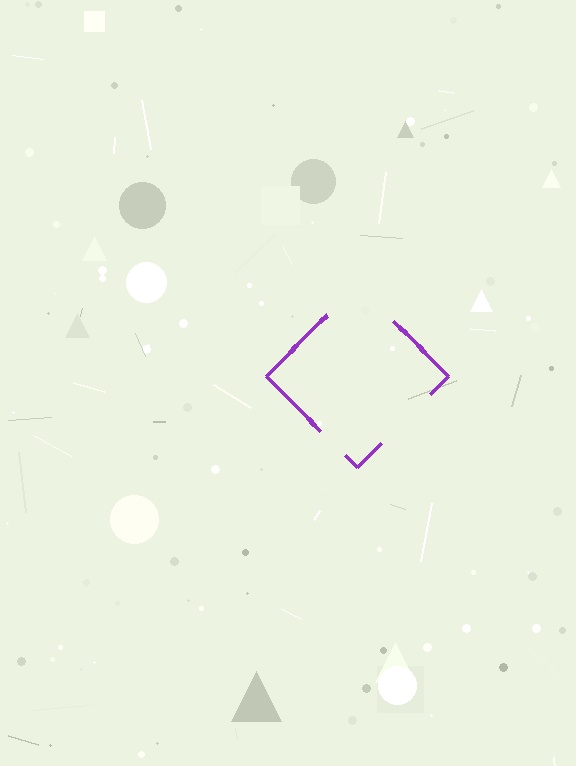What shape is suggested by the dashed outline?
The dashed outline suggests a diamond.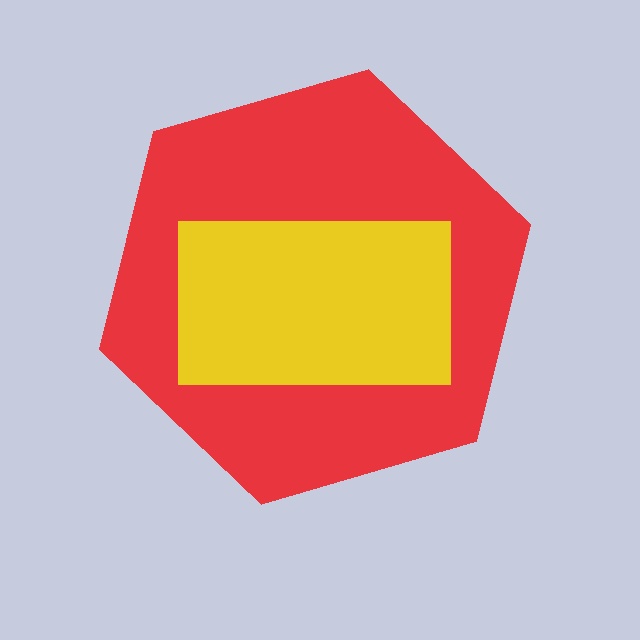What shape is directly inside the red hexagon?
The yellow rectangle.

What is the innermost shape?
The yellow rectangle.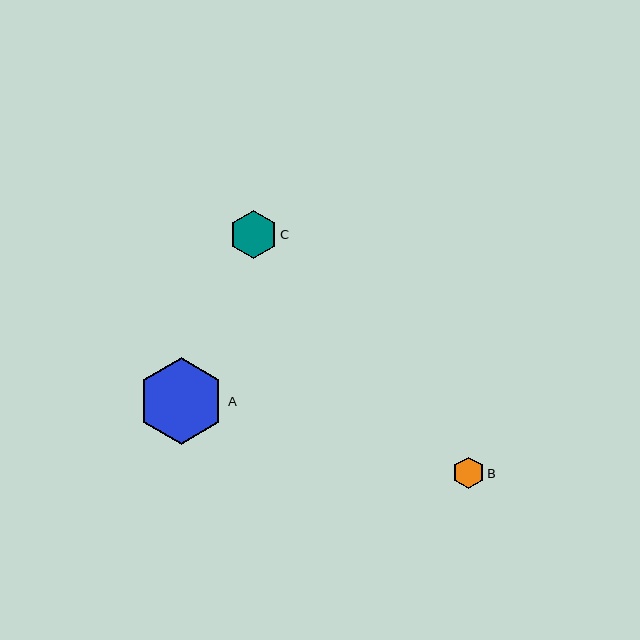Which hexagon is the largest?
Hexagon A is the largest with a size of approximately 87 pixels.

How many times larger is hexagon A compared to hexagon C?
Hexagon A is approximately 1.8 times the size of hexagon C.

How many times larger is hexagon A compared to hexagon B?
Hexagon A is approximately 2.7 times the size of hexagon B.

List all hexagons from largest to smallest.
From largest to smallest: A, C, B.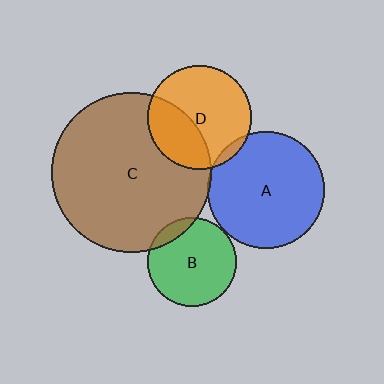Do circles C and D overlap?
Yes.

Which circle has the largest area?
Circle C (brown).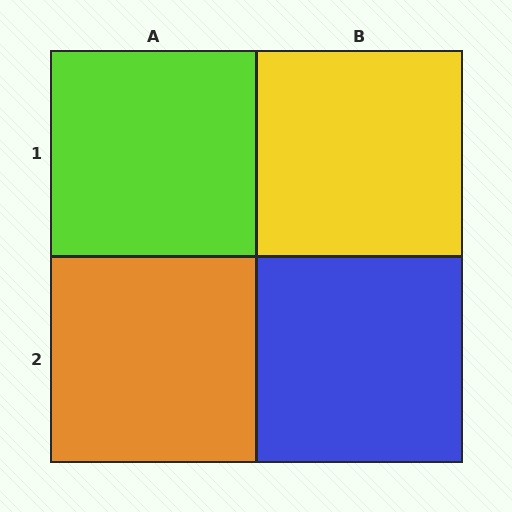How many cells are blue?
1 cell is blue.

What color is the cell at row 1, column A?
Lime.